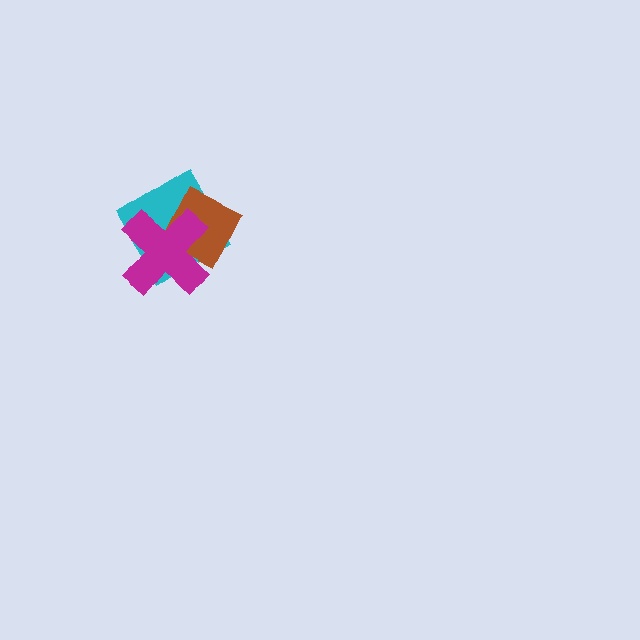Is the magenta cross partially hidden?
No, no other shape covers it.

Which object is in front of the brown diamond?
The magenta cross is in front of the brown diamond.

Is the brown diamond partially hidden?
Yes, it is partially covered by another shape.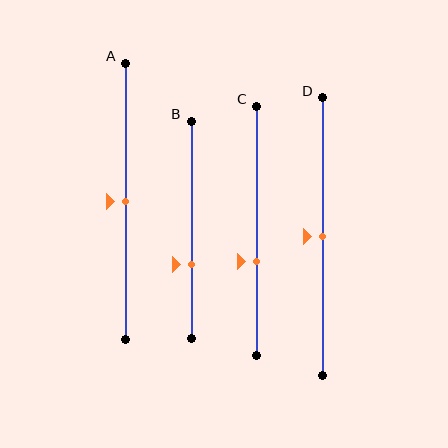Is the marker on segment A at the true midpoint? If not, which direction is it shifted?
Yes, the marker on segment A is at the true midpoint.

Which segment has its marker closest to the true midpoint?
Segment A has its marker closest to the true midpoint.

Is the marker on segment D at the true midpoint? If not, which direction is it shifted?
Yes, the marker on segment D is at the true midpoint.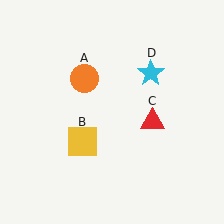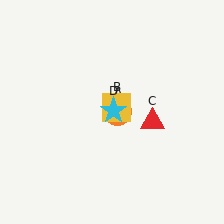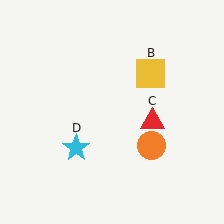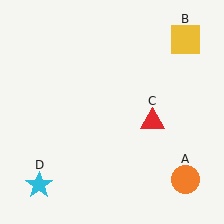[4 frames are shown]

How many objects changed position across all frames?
3 objects changed position: orange circle (object A), yellow square (object B), cyan star (object D).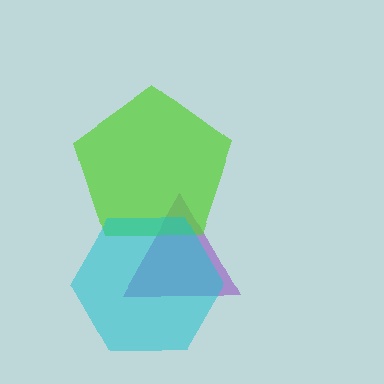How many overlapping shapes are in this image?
There are 3 overlapping shapes in the image.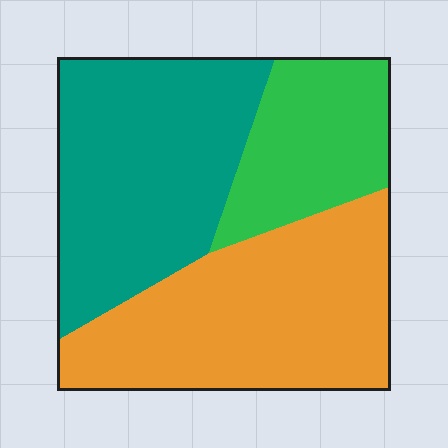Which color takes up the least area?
Green, at roughly 20%.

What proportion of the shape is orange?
Orange takes up about two fifths (2/5) of the shape.